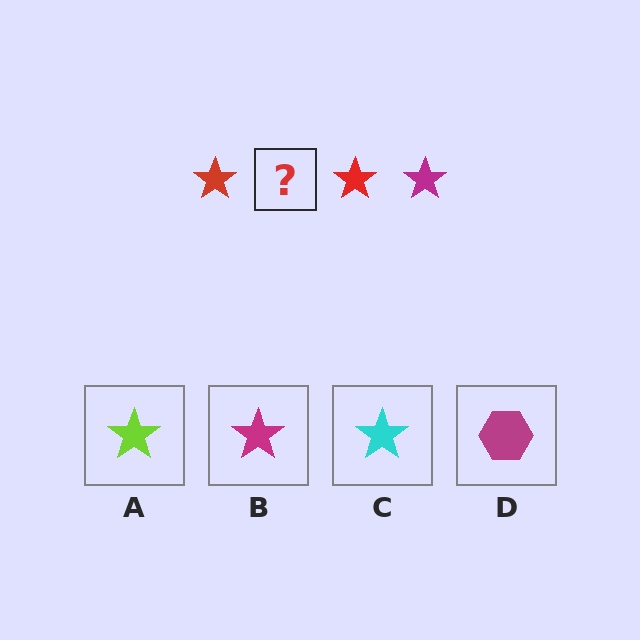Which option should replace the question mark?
Option B.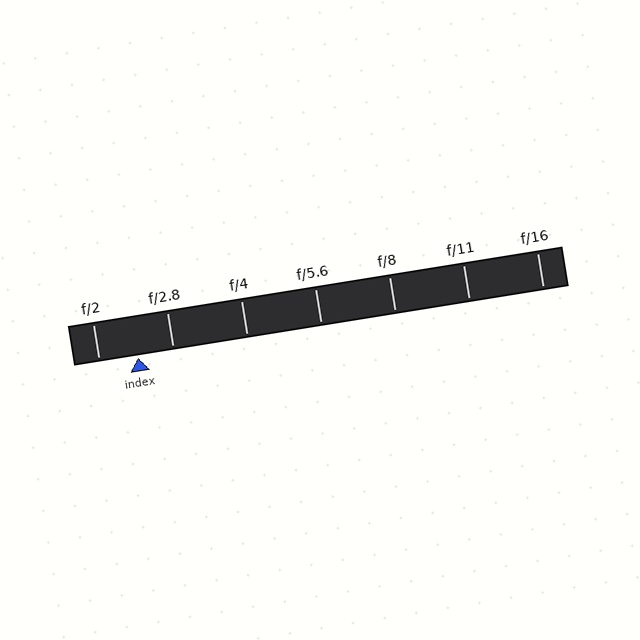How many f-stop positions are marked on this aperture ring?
There are 7 f-stop positions marked.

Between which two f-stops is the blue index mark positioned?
The index mark is between f/2 and f/2.8.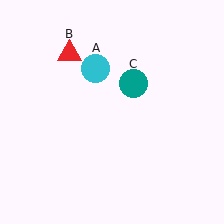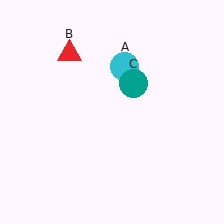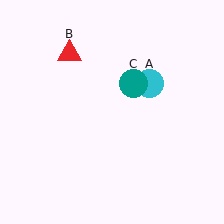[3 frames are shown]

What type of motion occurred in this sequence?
The cyan circle (object A) rotated clockwise around the center of the scene.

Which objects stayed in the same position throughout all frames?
Red triangle (object B) and teal circle (object C) remained stationary.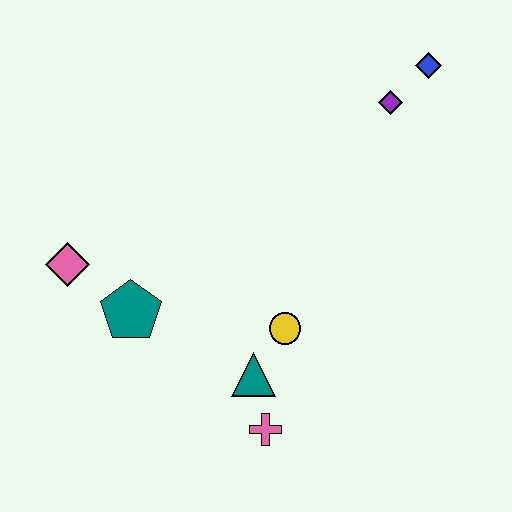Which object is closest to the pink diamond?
The teal pentagon is closest to the pink diamond.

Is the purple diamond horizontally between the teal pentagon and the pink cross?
No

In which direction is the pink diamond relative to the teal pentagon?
The pink diamond is to the left of the teal pentagon.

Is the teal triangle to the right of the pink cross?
No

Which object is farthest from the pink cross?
The blue diamond is farthest from the pink cross.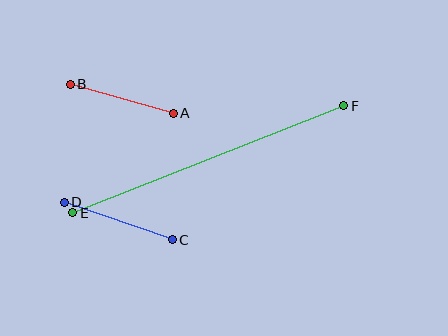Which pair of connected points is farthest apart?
Points E and F are farthest apart.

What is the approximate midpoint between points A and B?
The midpoint is at approximately (122, 99) pixels.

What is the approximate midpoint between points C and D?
The midpoint is at approximately (118, 221) pixels.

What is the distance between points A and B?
The distance is approximately 107 pixels.